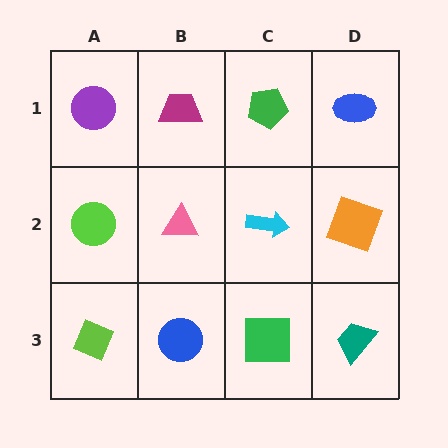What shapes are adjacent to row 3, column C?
A cyan arrow (row 2, column C), a blue circle (row 3, column B), a teal trapezoid (row 3, column D).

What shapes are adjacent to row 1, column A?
A lime circle (row 2, column A), a magenta trapezoid (row 1, column B).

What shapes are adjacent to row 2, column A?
A purple circle (row 1, column A), a lime diamond (row 3, column A), a pink triangle (row 2, column B).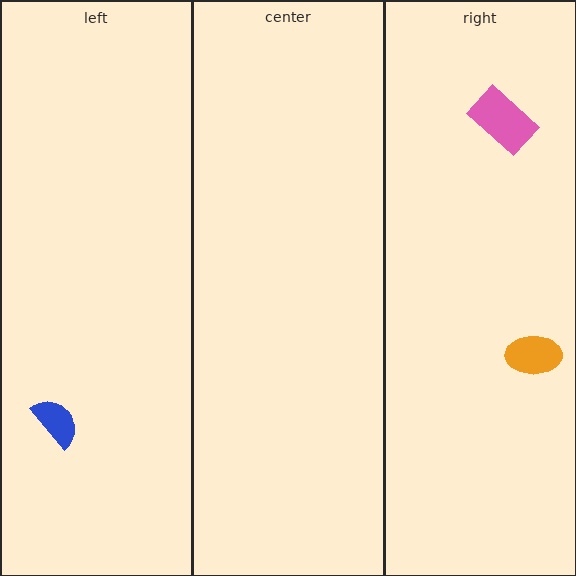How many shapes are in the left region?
1.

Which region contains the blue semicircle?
The left region.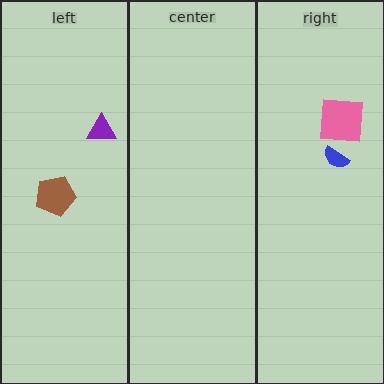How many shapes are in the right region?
2.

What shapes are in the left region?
The brown pentagon, the purple triangle.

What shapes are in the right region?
The blue semicircle, the pink square.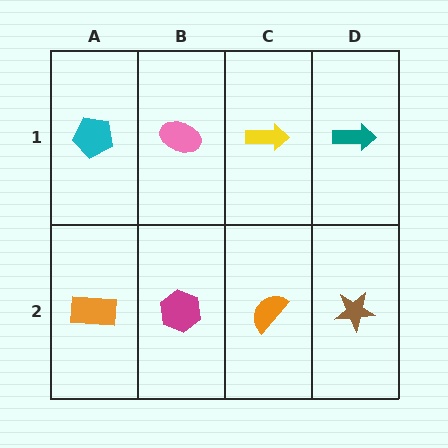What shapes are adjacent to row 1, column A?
An orange rectangle (row 2, column A), a pink ellipse (row 1, column B).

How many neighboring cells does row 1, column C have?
3.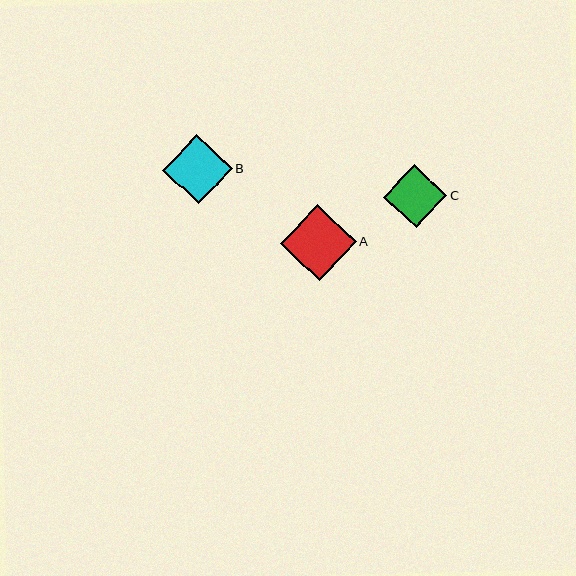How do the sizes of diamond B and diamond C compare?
Diamond B and diamond C are approximately the same size.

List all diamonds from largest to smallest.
From largest to smallest: A, B, C.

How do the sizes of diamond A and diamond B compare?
Diamond A and diamond B are approximately the same size.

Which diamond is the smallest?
Diamond C is the smallest with a size of approximately 63 pixels.